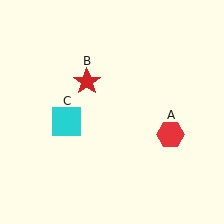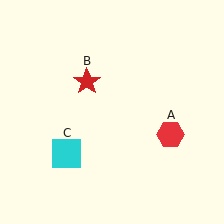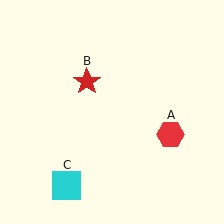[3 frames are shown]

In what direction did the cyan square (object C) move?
The cyan square (object C) moved down.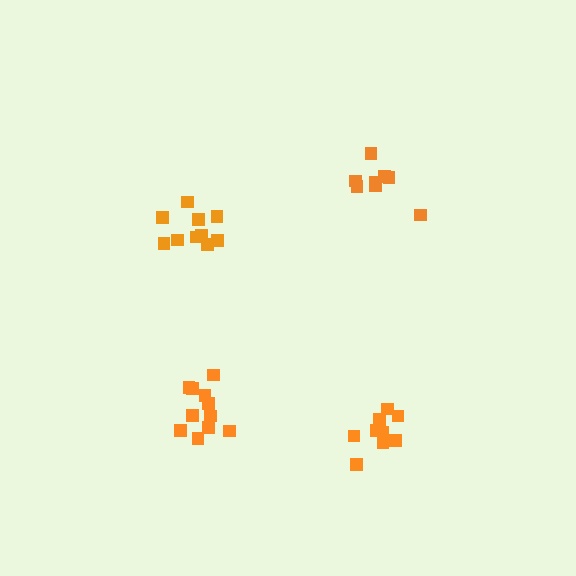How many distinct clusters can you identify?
There are 4 distinct clusters.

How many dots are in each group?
Group 1: 9 dots, Group 2: 10 dots, Group 3: 8 dots, Group 4: 11 dots (38 total).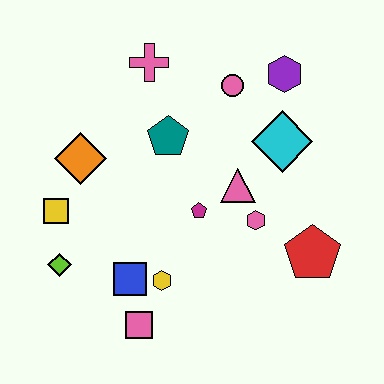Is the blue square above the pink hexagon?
No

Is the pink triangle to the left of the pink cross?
No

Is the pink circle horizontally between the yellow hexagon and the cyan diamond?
Yes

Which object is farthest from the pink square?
The purple hexagon is farthest from the pink square.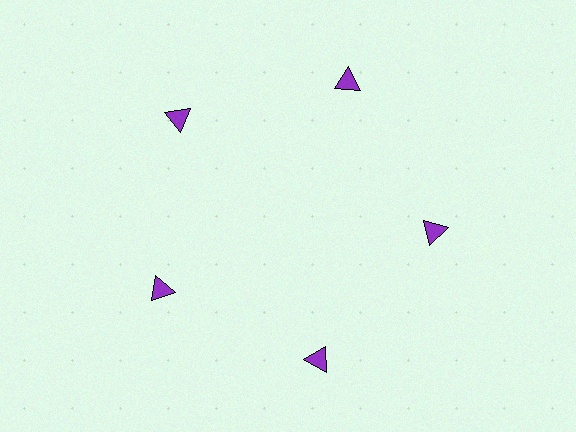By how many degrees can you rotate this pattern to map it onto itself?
The pattern maps onto itself every 72 degrees of rotation.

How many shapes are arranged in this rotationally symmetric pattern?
There are 5 shapes, arranged in 5 groups of 1.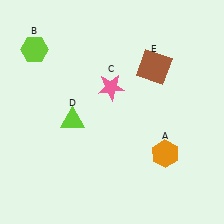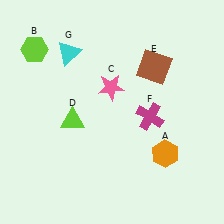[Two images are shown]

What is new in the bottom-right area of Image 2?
A magenta cross (F) was added in the bottom-right area of Image 2.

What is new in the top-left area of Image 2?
A cyan triangle (G) was added in the top-left area of Image 2.